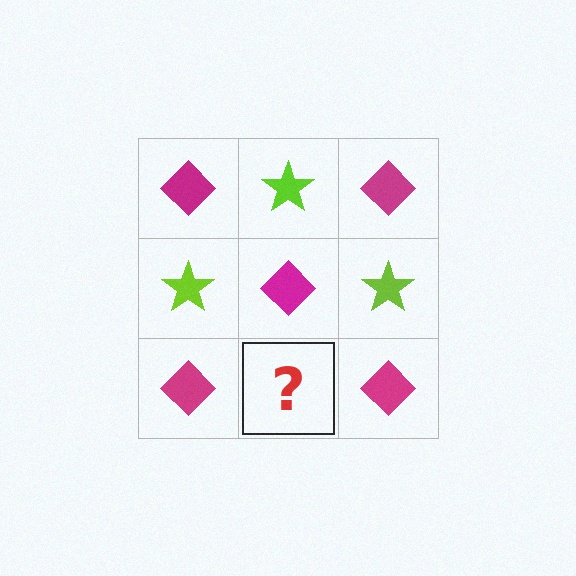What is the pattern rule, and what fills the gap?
The rule is that it alternates magenta diamond and lime star in a checkerboard pattern. The gap should be filled with a lime star.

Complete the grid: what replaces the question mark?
The question mark should be replaced with a lime star.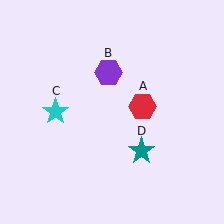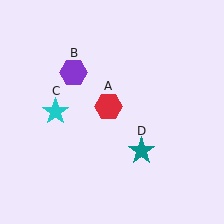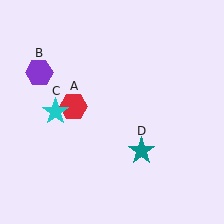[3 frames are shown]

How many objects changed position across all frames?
2 objects changed position: red hexagon (object A), purple hexagon (object B).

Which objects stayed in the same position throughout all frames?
Cyan star (object C) and teal star (object D) remained stationary.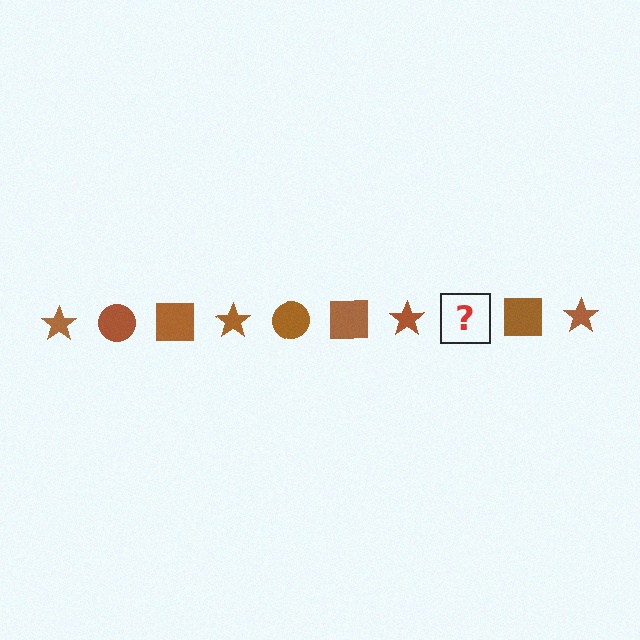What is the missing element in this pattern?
The missing element is a brown circle.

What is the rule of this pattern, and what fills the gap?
The rule is that the pattern cycles through star, circle, square shapes in brown. The gap should be filled with a brown circle.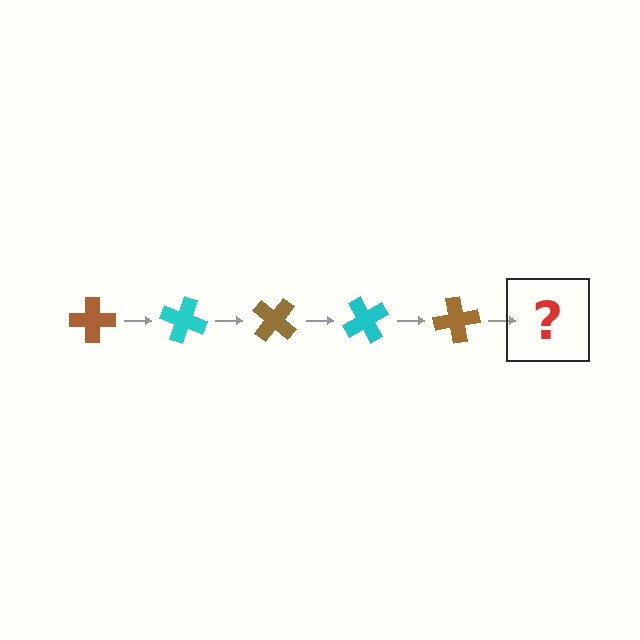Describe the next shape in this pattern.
It should be a cyan cross, rotated 100 degrees from the start.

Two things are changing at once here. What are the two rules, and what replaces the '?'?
The two rules are that it rotates 20 degrees each step and the color cycles through brown and cyan. The '?' should be a cyan cross, rotated 100 degrees from the start.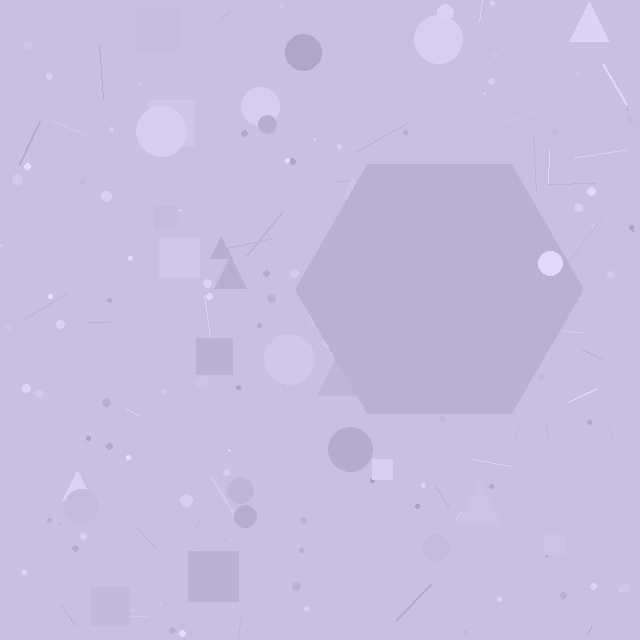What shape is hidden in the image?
A hexagon is hidden in the image.